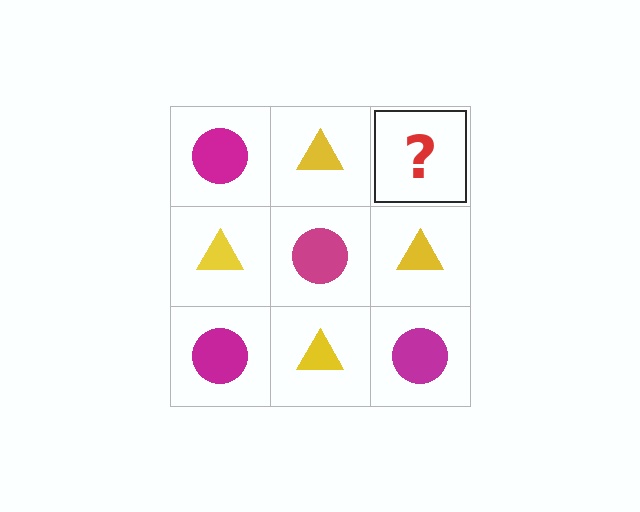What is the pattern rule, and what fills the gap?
The rule is that it alternates magenta circle and yellow triangle in a checkerboard pattern. The gap should be filled with a magenta circle.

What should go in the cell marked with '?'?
The missing cell should contain a magenta circle.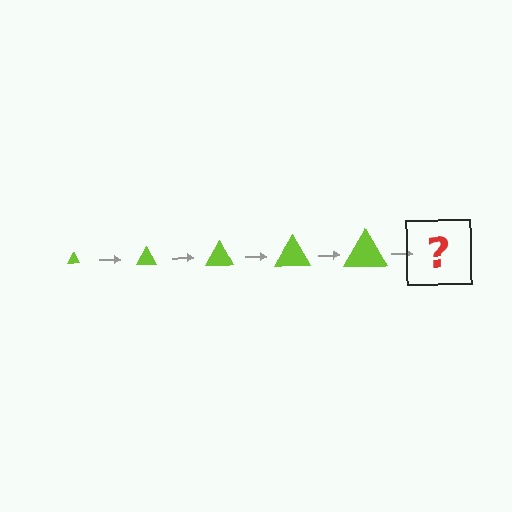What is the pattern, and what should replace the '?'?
The pattern is that the triangle gets progressively larger each step. The '?' should be a lime triangle, larger than the previous one.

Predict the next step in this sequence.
The next step is a lime triangle, larger than the previous one.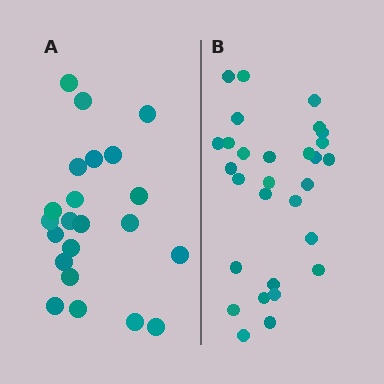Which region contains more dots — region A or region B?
Region B (the right region) has more dots.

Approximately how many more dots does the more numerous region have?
Region B has roughly 8 or so more dots than region A.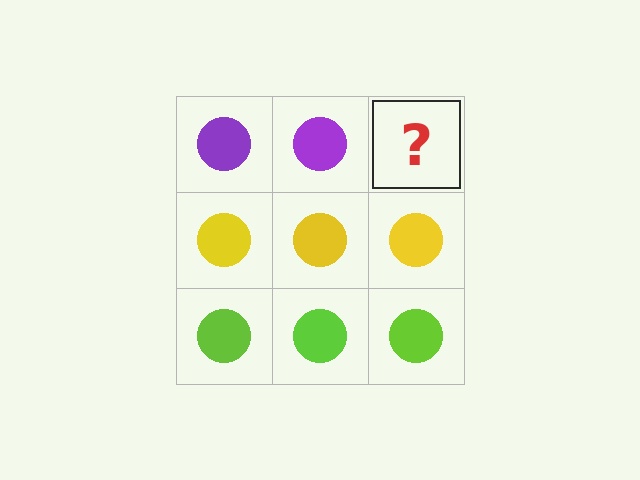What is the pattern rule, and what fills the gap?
The rule is that each row has a consistent color. The gap should be filled with a purple circle.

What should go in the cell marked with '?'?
The missing cell should contain a purple circle.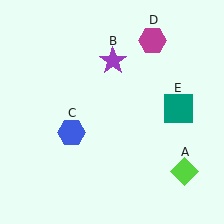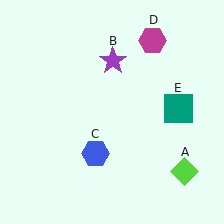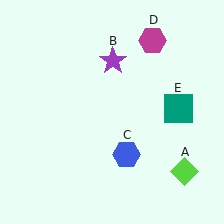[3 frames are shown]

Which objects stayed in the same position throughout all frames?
Lime diamond (object A) and purple star (object B) and magenta hexagon (object D) and teal square (object E) remained stationary.